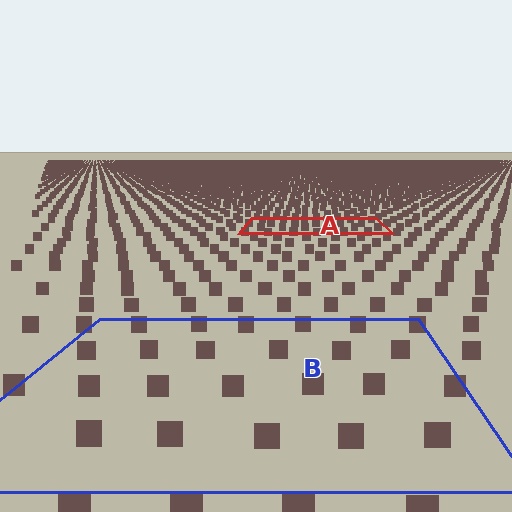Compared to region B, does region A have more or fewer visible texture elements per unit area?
Region A has more texture elements per unit area — they are packed more densely because it is farther away.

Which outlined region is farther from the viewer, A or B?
Region A is farther from the viewer — the texture elements inside it appear smaller and more densely packed.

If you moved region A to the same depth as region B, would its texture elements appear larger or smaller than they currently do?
They would appear larger. At a closer depth, the same texture elements are projected at a bigger on-screen size.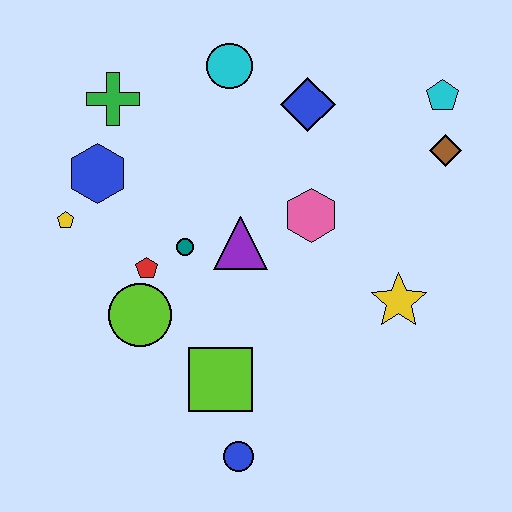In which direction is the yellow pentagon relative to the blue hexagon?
The yellow pentagon is below the blue hexagon.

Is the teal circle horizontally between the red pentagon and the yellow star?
Yes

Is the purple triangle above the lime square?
Yes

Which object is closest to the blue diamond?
The cyan circle is closest to the blue diamond.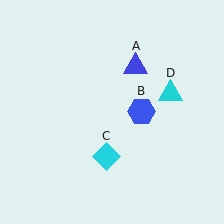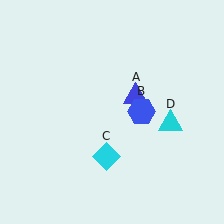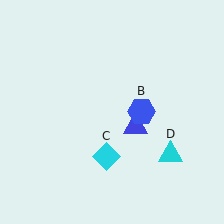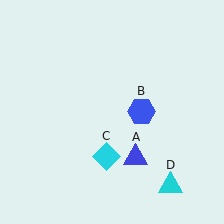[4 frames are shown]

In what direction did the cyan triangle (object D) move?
The cyan triangle (object D) moved down.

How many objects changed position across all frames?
2 objects changed position: blue triangle (object A), cyan triangle (object D).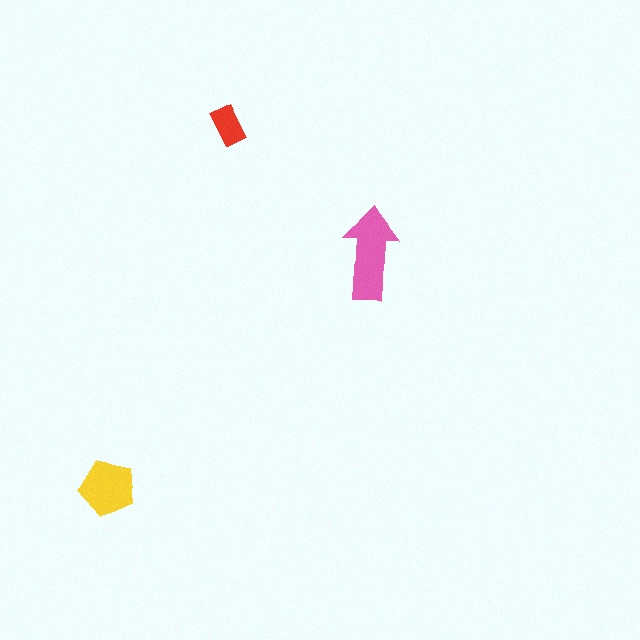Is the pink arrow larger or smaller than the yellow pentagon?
Larger.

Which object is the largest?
The pink arrow.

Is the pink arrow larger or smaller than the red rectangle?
Larger.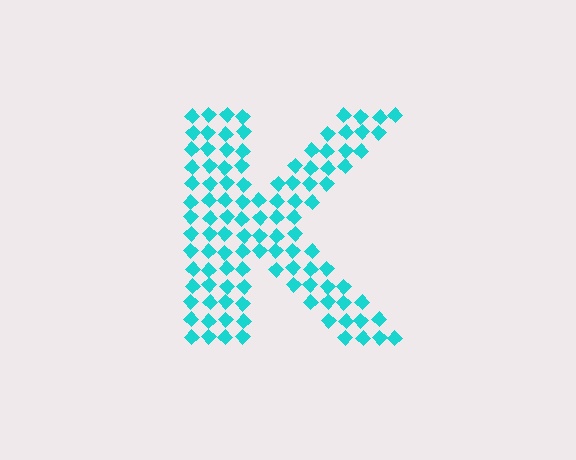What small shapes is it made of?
It is made of small diamonds.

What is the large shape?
The large shape is the letter K.